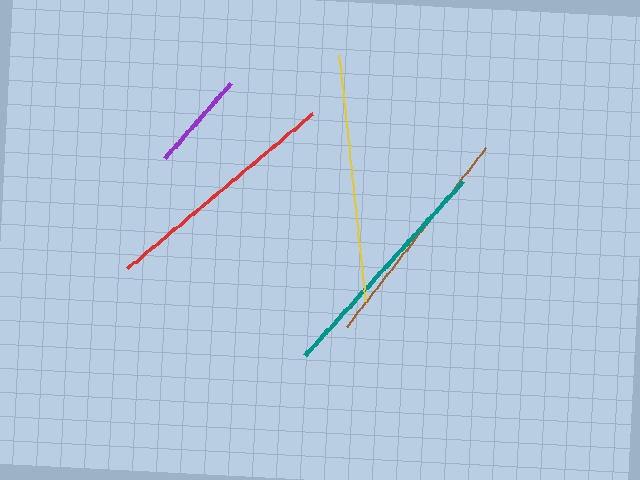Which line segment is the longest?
The yellow line is the longest at approximately 248 pixels.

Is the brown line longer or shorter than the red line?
The red line is longer than the brown line.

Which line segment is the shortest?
The purple line is the shortest at approximately 100 pixels.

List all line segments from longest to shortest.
From longest to shortest: yellow, red, teal, brown, purple.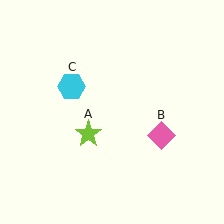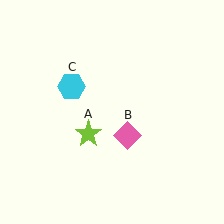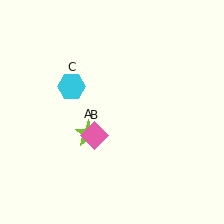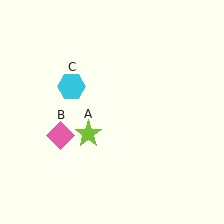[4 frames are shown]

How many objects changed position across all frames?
1 object changed position: pink diamond (object B).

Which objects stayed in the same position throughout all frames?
Lime star (object A) and cyan hexagon (object C) remained stationary.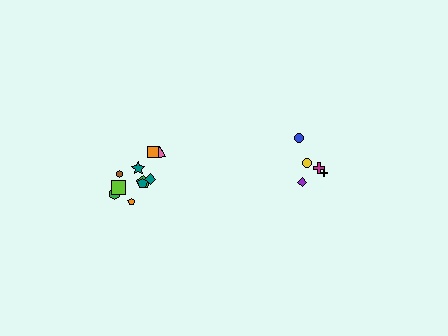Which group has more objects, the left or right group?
The left group.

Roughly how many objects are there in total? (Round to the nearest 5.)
Roughly 15 objects in total.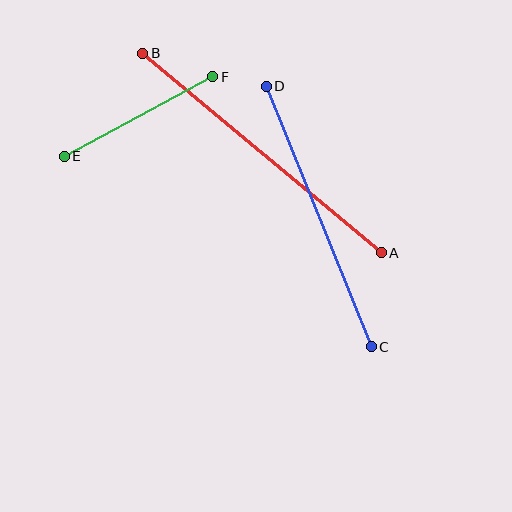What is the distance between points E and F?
The distance is approximately 169 pixels.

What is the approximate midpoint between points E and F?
The midpoint is at approximately (138, 116) pixels.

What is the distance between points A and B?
The distance is approximately 311 pixels.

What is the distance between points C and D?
The distance is approximately 281 pixels.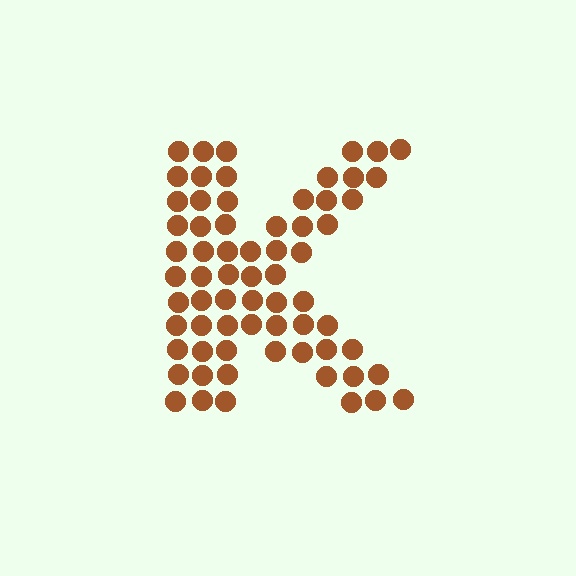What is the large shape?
The large shape is the letter K.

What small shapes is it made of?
It is made of small circles.